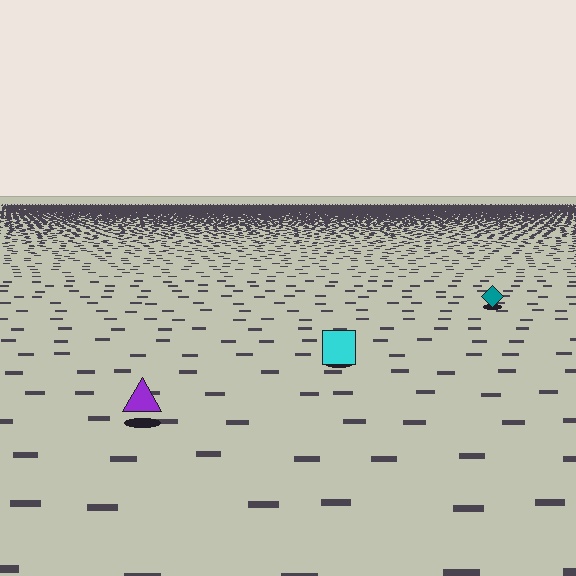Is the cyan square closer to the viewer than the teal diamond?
Yes. The cyan square is closer — you can tell from the texture gradient: the ground texture is coarser near it.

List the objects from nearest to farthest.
From nearest to farthest: the purple triangle, the cyan square, the teal diamond.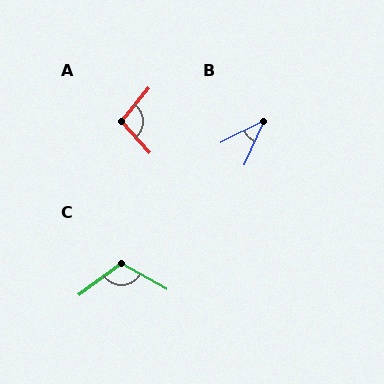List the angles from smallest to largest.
B (39°), A (99°), C (114°).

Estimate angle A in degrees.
Approximately 99 degrees.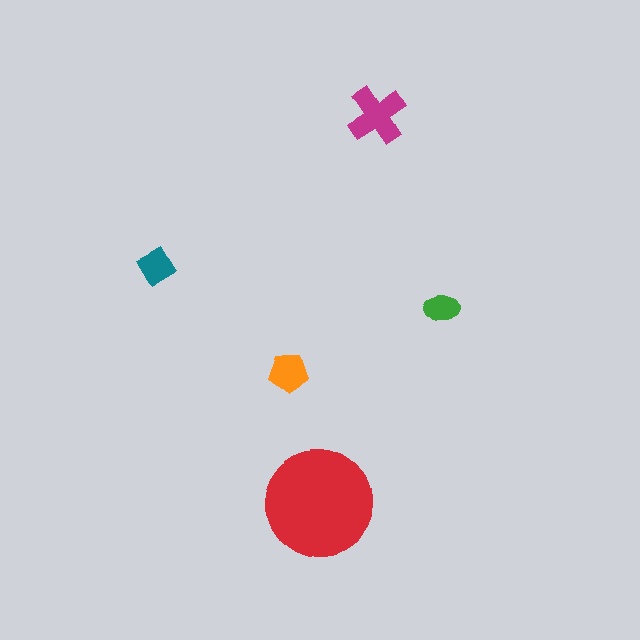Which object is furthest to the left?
The teal diamond is leftmost.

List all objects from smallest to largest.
The green ellipse, the teal diamond, the orange pentagon, the magenta cross, the red circle.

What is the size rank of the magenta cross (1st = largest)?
2nd.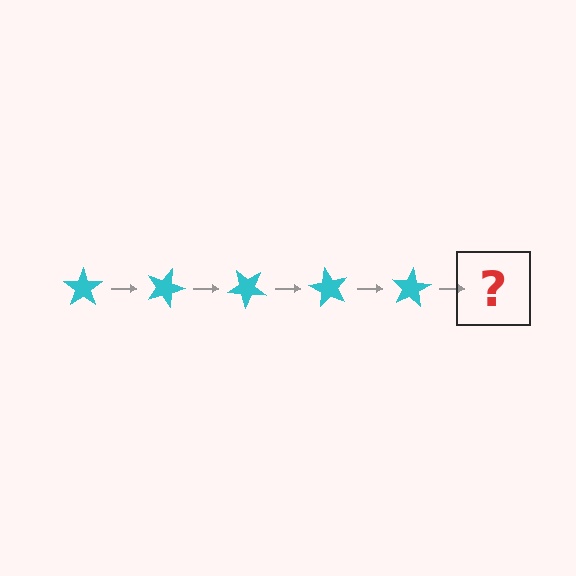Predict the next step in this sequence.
The next step is a cyan star rotated 100 degrees.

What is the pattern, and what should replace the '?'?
The pattern is that the star rotates 20 degrees each step. The '?' should be a cyan star rotated 100 degrees.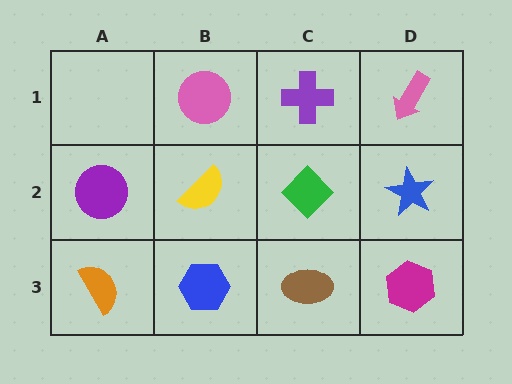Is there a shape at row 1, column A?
No, that cell is empty.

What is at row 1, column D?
A pink arrow.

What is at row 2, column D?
A blue star.